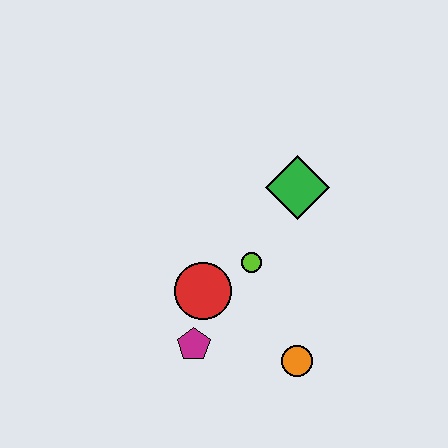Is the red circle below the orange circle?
No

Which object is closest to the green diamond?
The lime circle is closest to the green diamond.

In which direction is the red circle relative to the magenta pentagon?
The red circle is above the magenta pentagon.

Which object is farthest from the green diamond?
The magenta pentagon is farthest from the green diamond.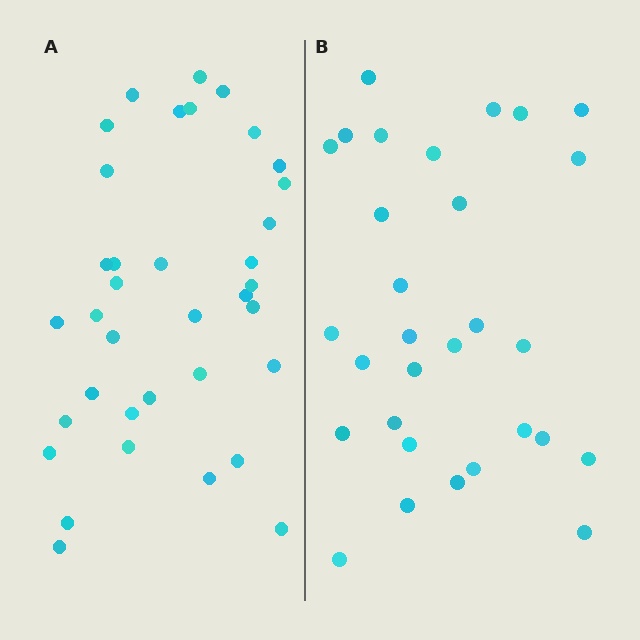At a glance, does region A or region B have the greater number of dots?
Region A (the left region) has more dots.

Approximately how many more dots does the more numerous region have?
Region A has about 6 more dots than region B.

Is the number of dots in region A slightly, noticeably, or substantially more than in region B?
Region A has only slightly more — the two regions are fairly close. The ratio is roughly 1.2 to 1.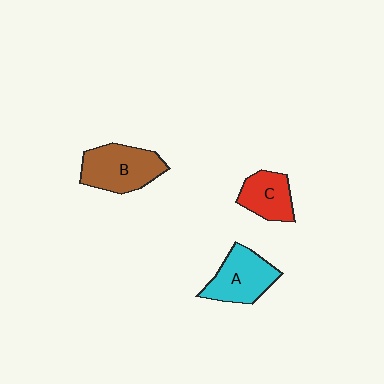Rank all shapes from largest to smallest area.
From largest to smallest: B (brown), A (cyan), C (red).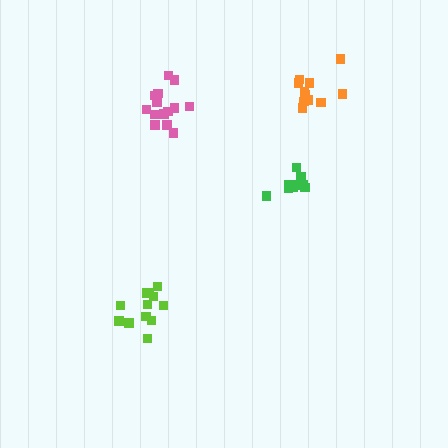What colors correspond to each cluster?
The clusters are colored: lime, green, pink, orange.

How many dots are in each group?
Group 1: 12 dots, Group 2: 10 dots, Group 3: 15 dots, Group 4: 11 dots (48 total).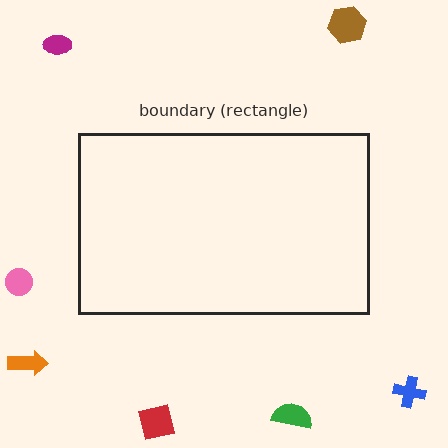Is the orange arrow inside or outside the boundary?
Outside.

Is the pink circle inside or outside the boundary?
Outside.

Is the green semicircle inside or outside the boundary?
Outside.